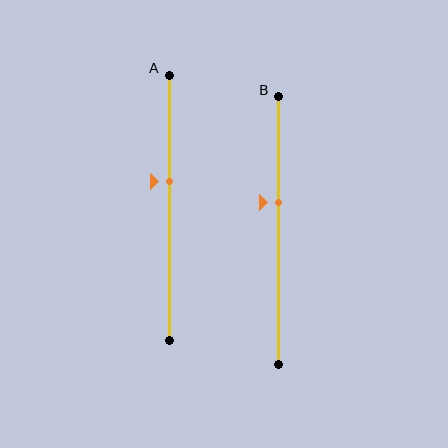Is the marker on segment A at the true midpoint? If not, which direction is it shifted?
No, the marker on segment A is shifted upward by about 10% of the segment length.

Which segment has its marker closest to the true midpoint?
Segment A has its marker closest to the true midpoint.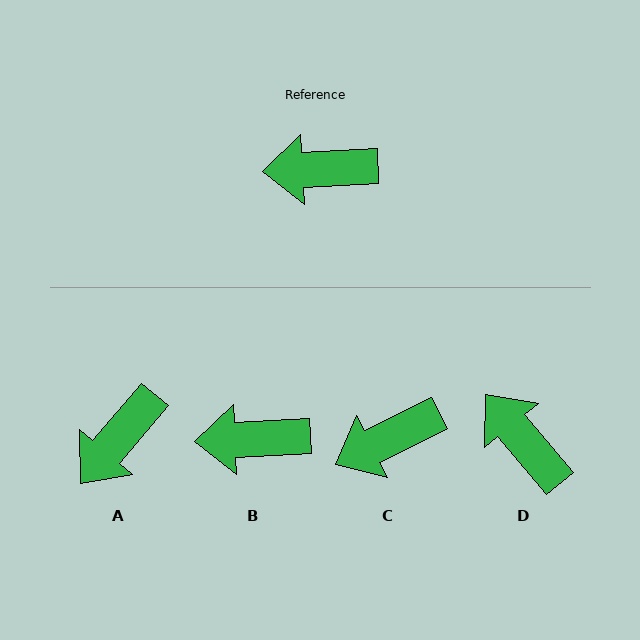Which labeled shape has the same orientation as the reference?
B.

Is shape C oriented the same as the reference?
No, it is off by about 23 degrees.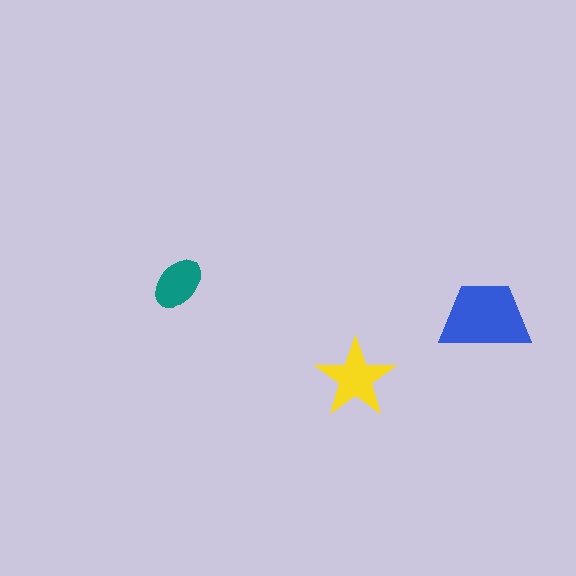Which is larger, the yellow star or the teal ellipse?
The yellow star.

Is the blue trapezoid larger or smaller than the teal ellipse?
Larger.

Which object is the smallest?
The teal ellipse.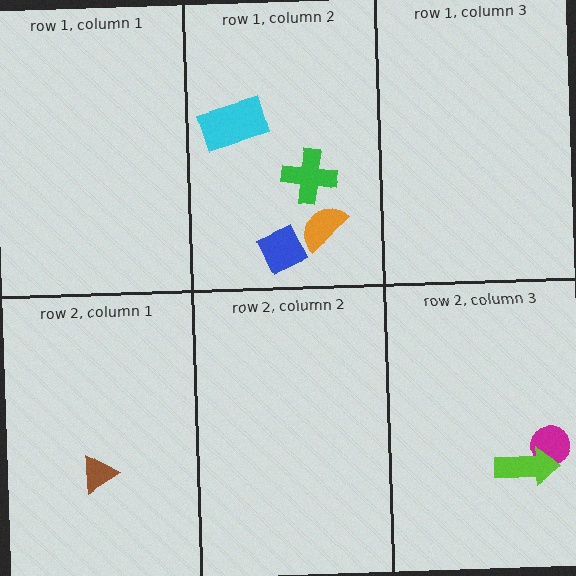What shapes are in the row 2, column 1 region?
The brown triangle.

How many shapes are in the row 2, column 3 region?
2.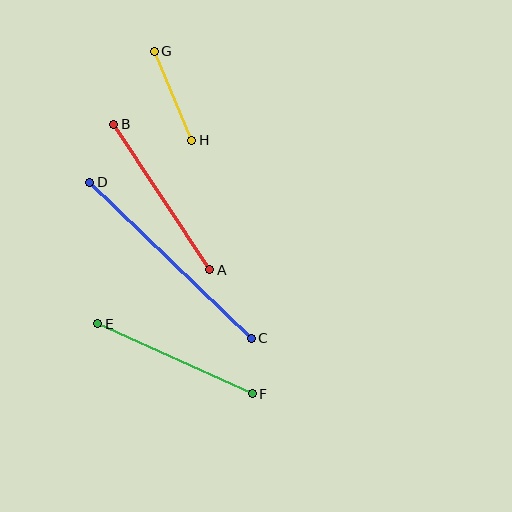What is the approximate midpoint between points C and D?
The midpoint is at approximately (170, 260) pixels.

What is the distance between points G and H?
The distance is approximately 97 pixels.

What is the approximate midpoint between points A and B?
The midpoint is at approximately (162, 197) pixels.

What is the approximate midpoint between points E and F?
The midpoint is at approximately (175, 359) pixels.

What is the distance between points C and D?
The distance is approximately 224 pixels.